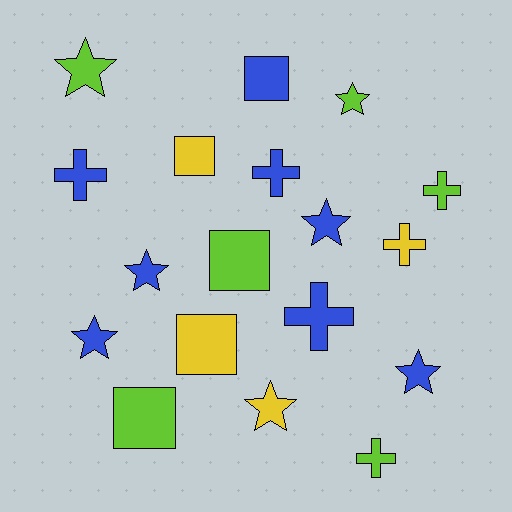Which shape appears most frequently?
Star, with 7 objects.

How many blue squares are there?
There is 1 blue square.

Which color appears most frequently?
Blue, with 8 objects.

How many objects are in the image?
There are 18 objects.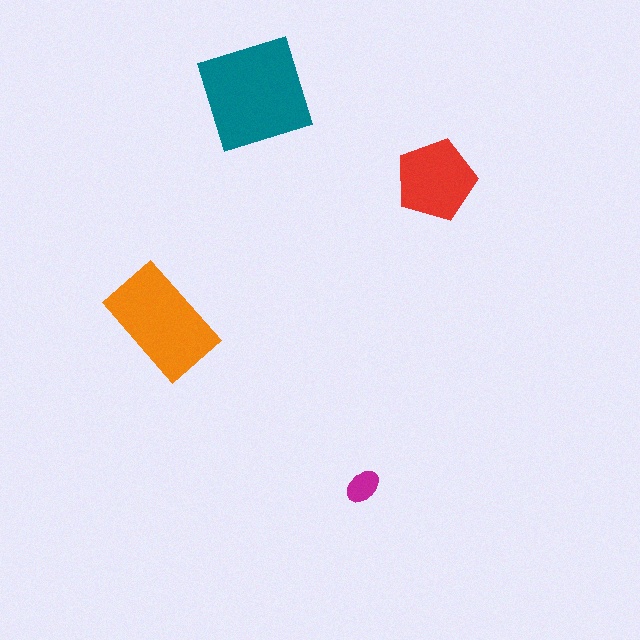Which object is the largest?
The teal square.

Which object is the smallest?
The magenta ellipse.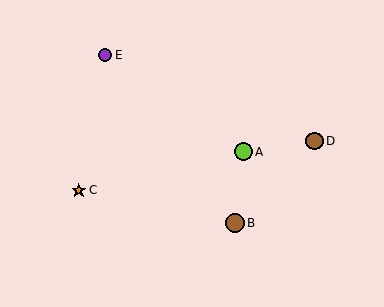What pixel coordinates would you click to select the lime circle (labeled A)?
Click at (243, 152) to select the lime circle A.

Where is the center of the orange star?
The center of the orange star is at (79, 190).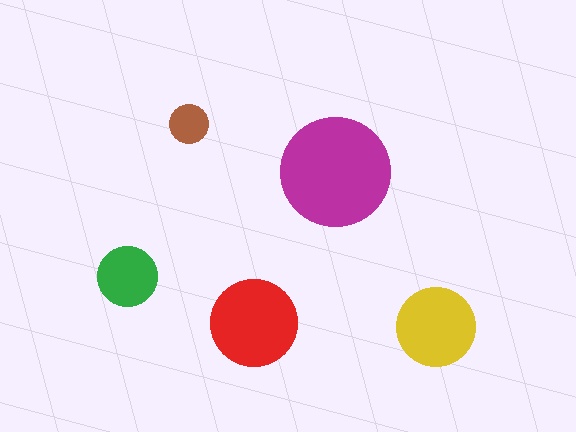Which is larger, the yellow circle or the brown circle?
The yellow one.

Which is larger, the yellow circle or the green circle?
The yellow one.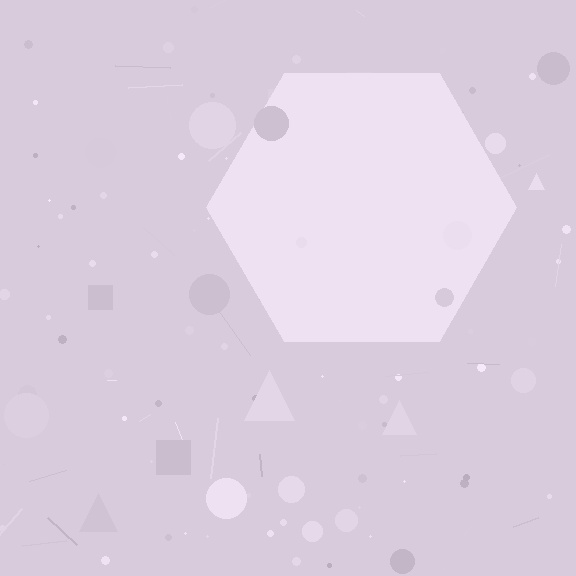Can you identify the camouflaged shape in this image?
The camouflaged shape is a hexagon.